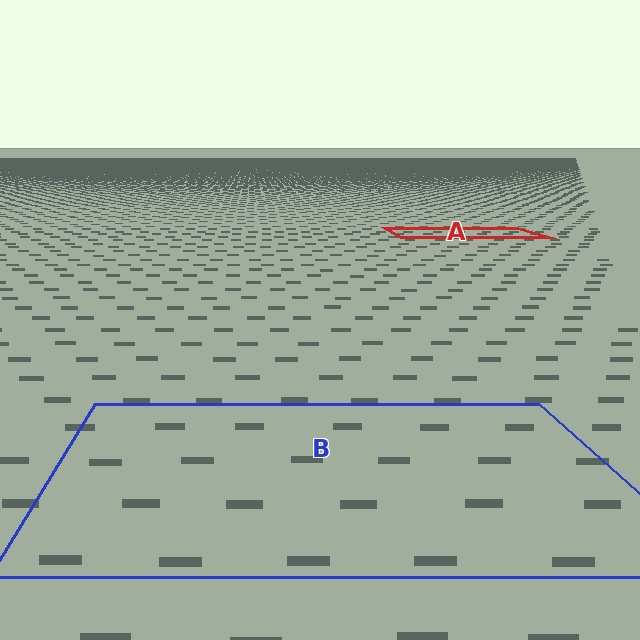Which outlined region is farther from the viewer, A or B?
Region A is farther from the viewer — the texture elements inside it appear smaller and more densely packed.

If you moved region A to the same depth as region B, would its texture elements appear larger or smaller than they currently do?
They would appear larger. At a closer depth, the same texture elements are projected at a bigger on-screen size.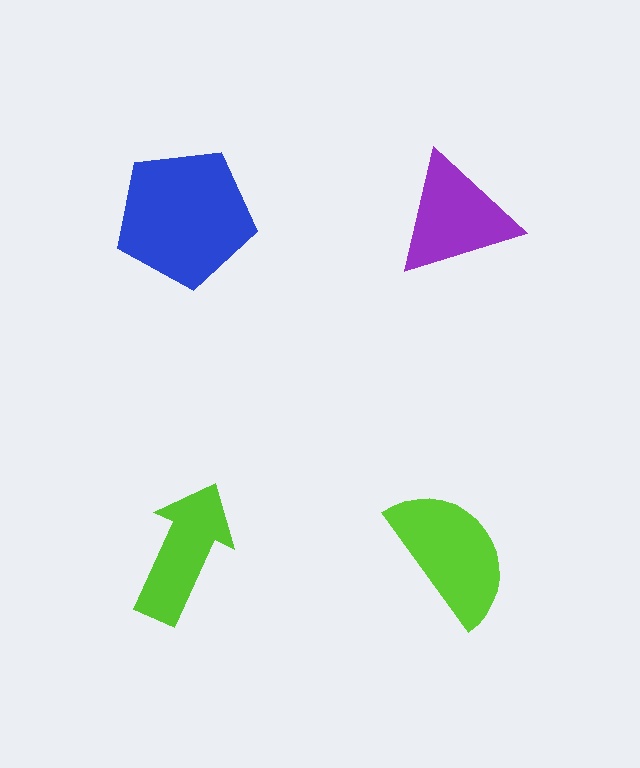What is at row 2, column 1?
A lime arrow.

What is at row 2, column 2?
A lime semicircle.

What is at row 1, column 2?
A purple triangle.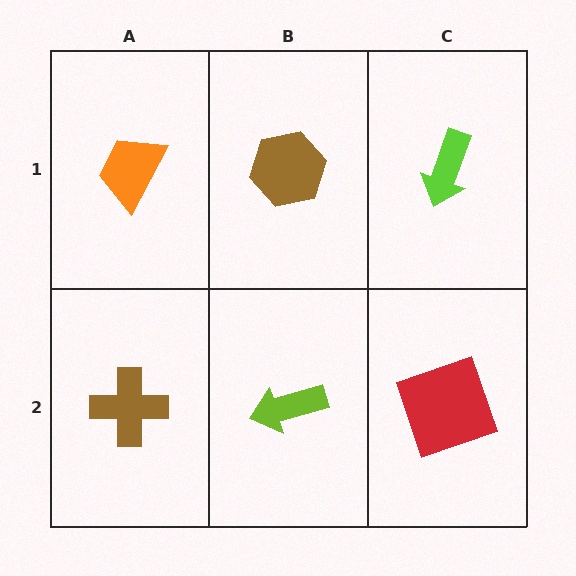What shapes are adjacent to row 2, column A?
An orange trapezoid (row 1, column A), a lime arrow (row 2, column B).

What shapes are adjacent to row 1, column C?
A red square (row 2, column C), a brown hexagon (row 1, column B).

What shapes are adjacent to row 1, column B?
A lime arrow (row 2, column B), an orange trapezoid (row 1, column A), a lime arrow (row 1, column C).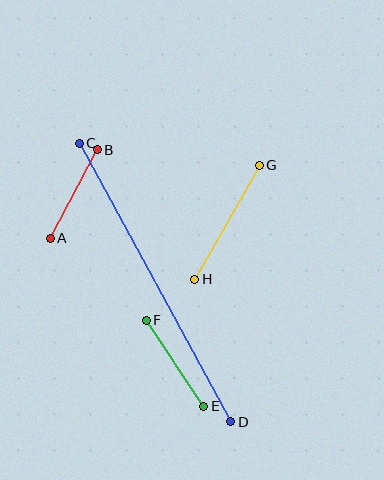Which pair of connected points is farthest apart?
Points C and D are farthest apart.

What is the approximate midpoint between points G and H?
The midpoint is at approximately (227, 222) pixels.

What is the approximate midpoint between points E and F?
The midpoint is at approximately (175, 363) pixels.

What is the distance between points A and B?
The distance is approximately 100 pixels.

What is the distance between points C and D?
The distance is approximately 317 pixels.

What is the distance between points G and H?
The distance is approximately 131 pixels.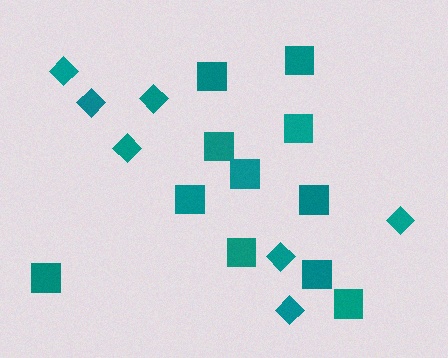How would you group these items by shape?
There are 2 groups: one group of squares (11) and one group of diamonds (7).